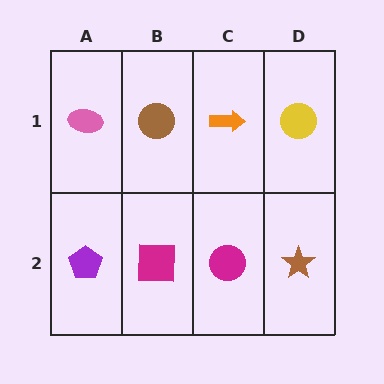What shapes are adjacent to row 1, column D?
A brown star (row 2, column D), an orange arrow (row 1, column C).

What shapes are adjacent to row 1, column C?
A magenta circle (row 2, column C), a brown circle (row 1, column B), a yellow circle (row 1, column D).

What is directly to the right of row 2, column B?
A magenta circle.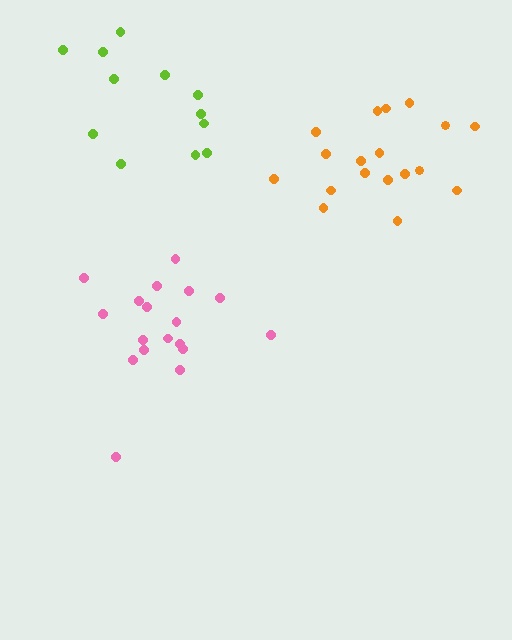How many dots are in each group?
Group 1: 18 dots, Group 2: 12 dots, Group 3: 18 dots (48 total).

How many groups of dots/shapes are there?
There are 3 groups.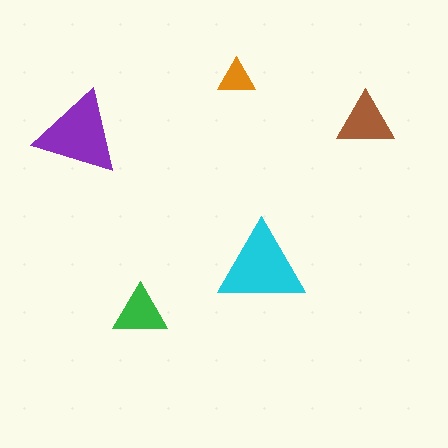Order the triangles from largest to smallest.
the cyan one, the purple one, the brown one, the green one, the orange one.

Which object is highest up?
The orange triangle is topmost.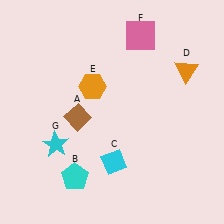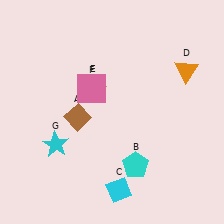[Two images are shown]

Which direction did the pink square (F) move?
The pink square (F) moved down.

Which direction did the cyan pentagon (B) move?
The cyan pentagon (B) moved right.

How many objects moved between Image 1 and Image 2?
3 objects moved between the two images.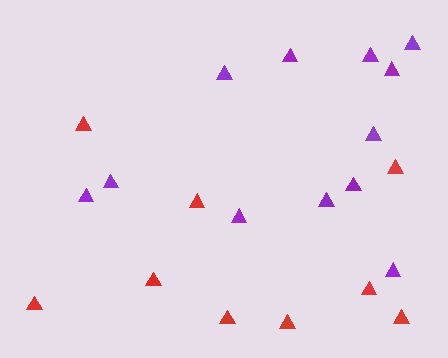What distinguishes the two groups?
There are 2 groups: one group of purple triangles (12) and one group of red triangles (9).